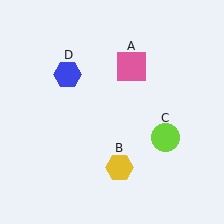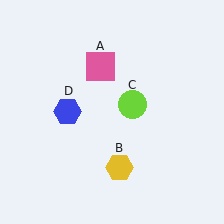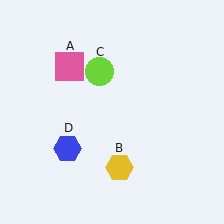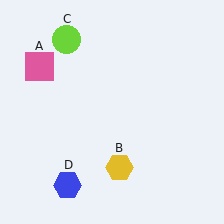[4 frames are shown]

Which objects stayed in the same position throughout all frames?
Yellow hexagon (object B) remained stationary.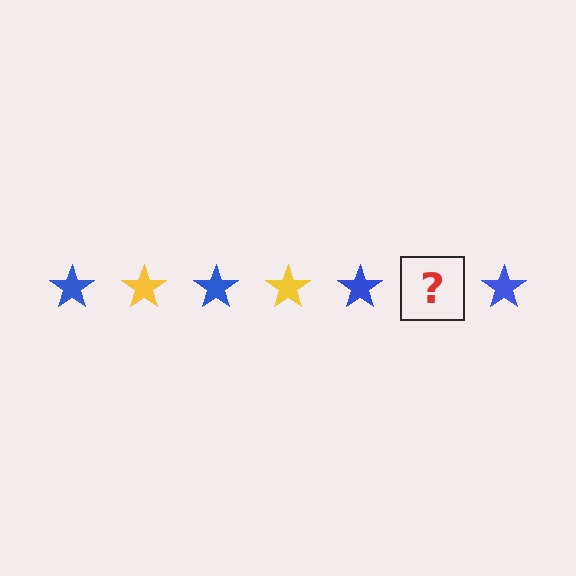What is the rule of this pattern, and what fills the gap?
The rule is that the pattern cycles through blue, yellow stars. The gap should be filled with a yellow star.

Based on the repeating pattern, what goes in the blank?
The blank should be a yellow star.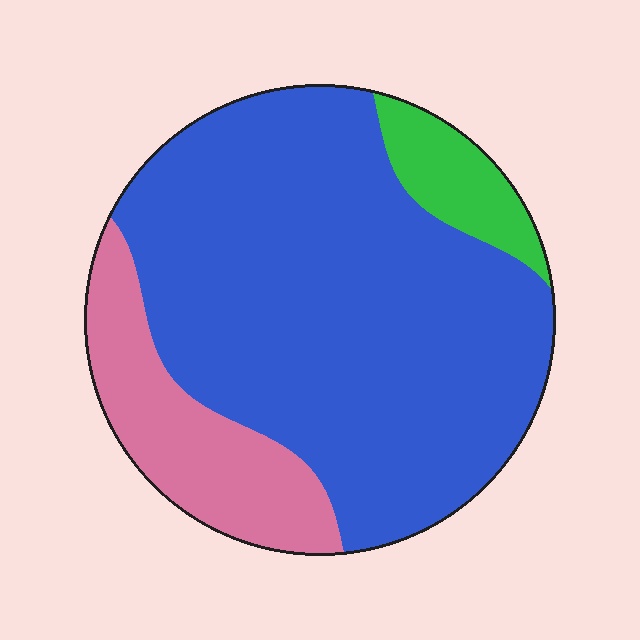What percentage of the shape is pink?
Pink takes up about one fifth (1/5) of the shape.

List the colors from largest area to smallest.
From largest to smallest: blue, pink, green.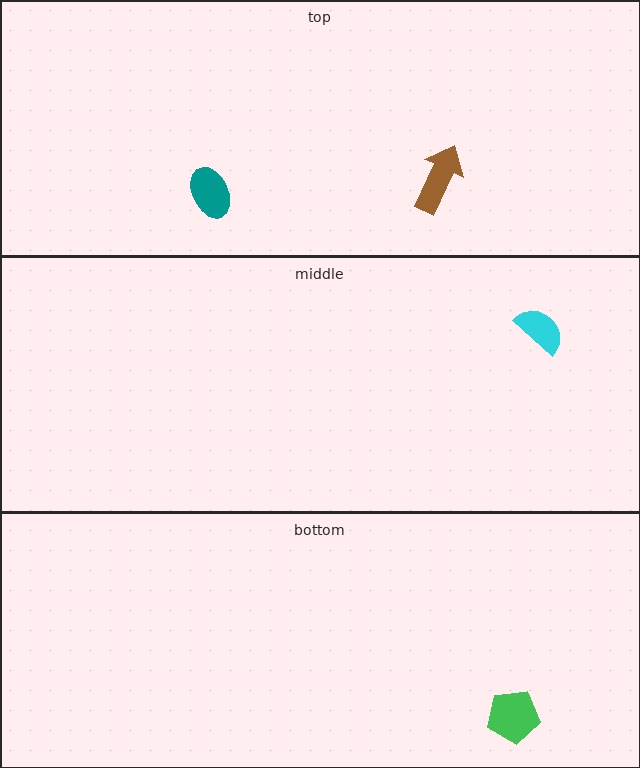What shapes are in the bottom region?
The green pentagon.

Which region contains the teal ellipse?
The top region.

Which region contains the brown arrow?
The top region.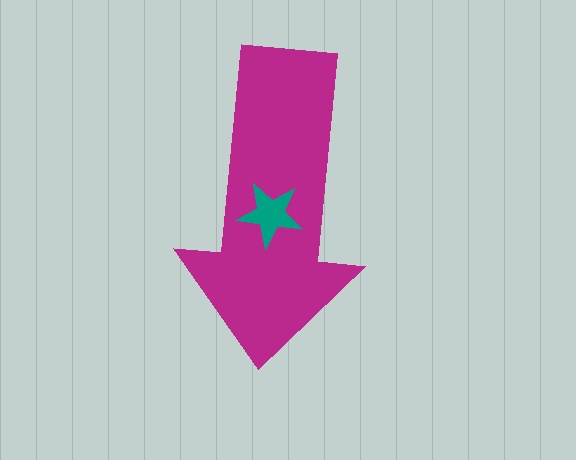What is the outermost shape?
The magenta arrow.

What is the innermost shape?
The teal star.